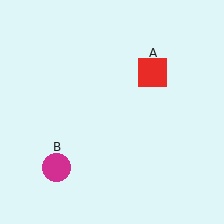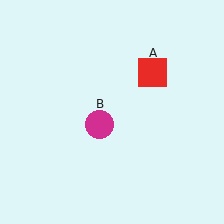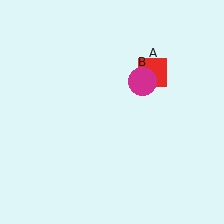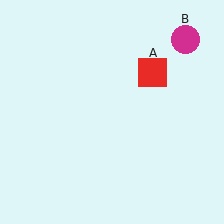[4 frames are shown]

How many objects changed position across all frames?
1 object changed position: magenta circle (object B).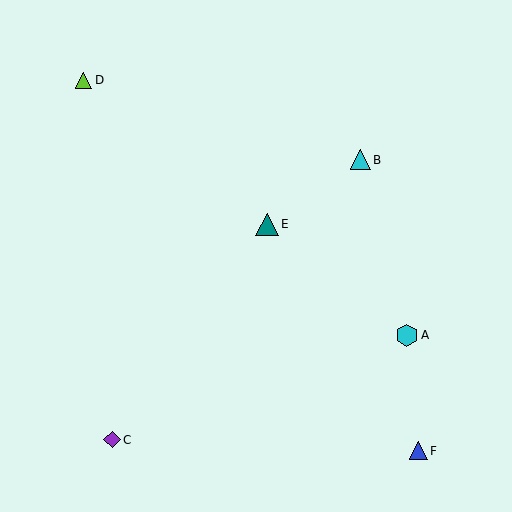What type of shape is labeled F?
Shape F is a blue triangle.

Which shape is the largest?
The cyan hexagon (labeled A) is the largest.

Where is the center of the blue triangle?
The center of the blue triangle is at (419, 451).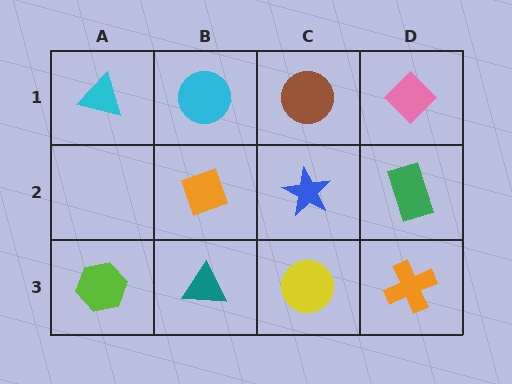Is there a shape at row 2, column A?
No, that cell is empty.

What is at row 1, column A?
A cyan triangle.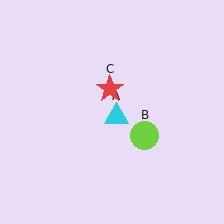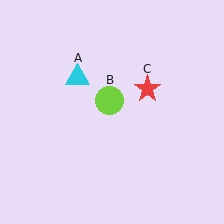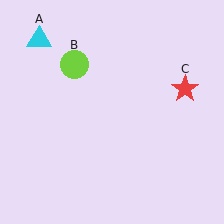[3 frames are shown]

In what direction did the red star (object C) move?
The red star (object C) moved right.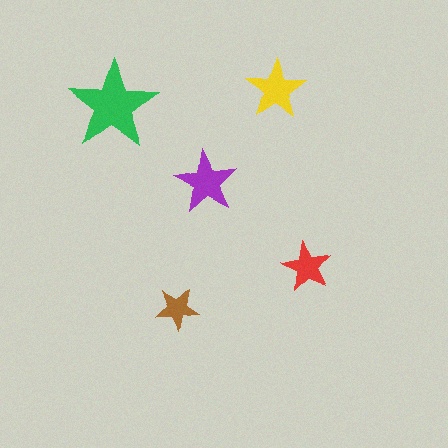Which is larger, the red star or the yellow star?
The yellow one.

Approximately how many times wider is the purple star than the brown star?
About 1.5 times wider.